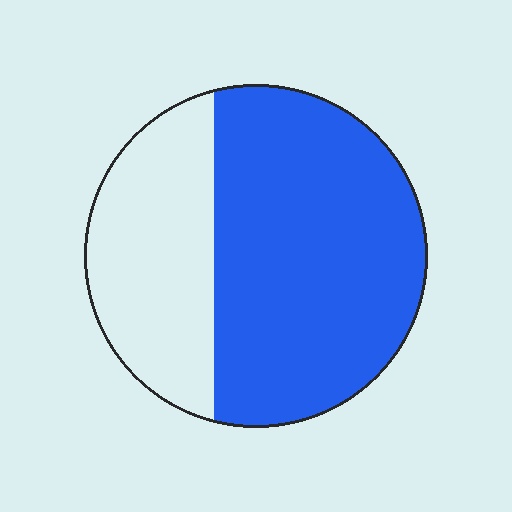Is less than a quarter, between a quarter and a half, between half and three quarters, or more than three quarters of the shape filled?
Between half and three quarters.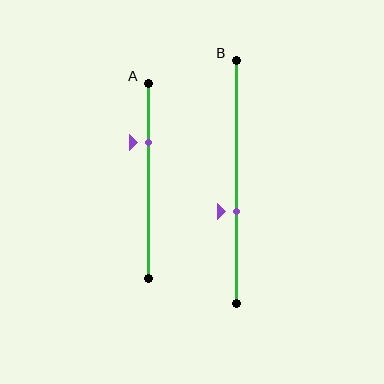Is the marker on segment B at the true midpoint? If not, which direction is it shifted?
No, the marker on segment B is shifted downward by about 12% of the segment length.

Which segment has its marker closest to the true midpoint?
Segment B has its marker closest to the true midpoint.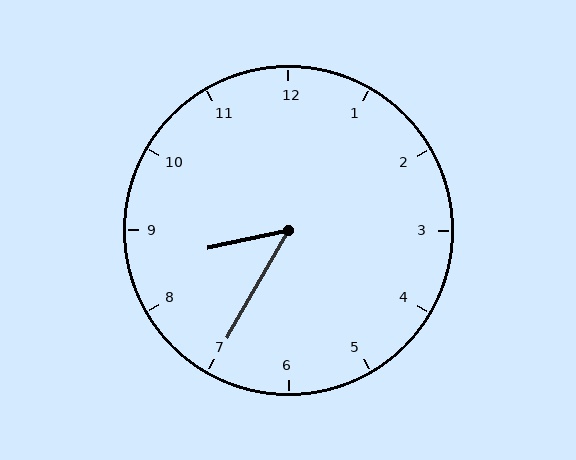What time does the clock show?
8:35.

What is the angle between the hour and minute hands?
Approximately 48 degrees.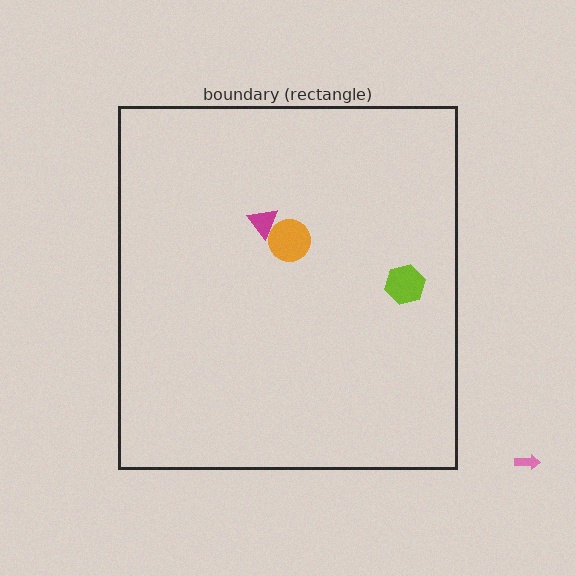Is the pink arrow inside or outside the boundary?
Outside.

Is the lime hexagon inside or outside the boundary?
Inside.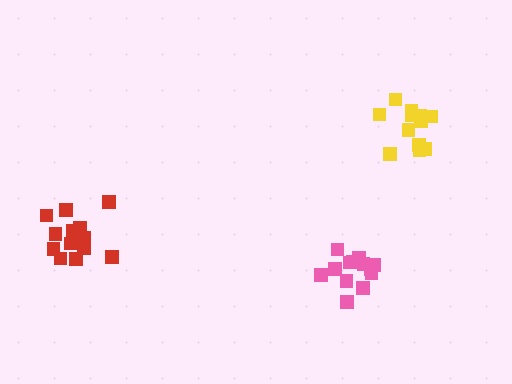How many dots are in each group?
Group 1: 12 dots, Group 2: 13 dots, Group 3: 13 dots (38 total).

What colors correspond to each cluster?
The clusters are colored: yellow, red, pink.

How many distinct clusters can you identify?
There are 3 distinct clusters.